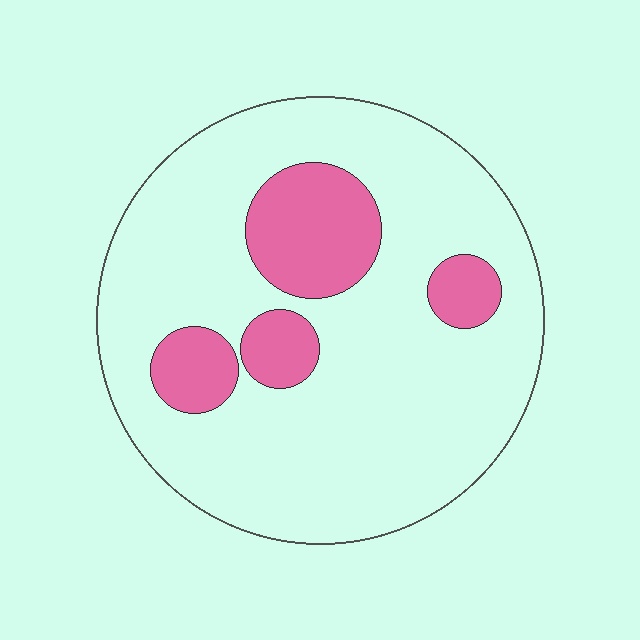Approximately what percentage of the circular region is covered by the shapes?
Approximately 20%.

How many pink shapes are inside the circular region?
4.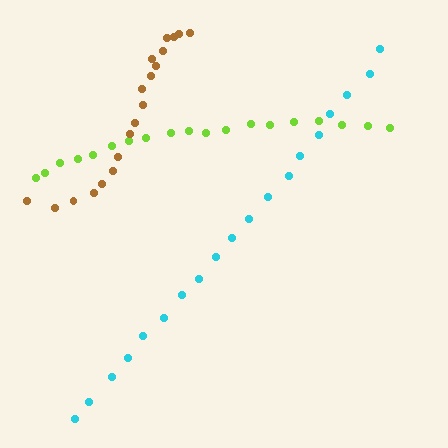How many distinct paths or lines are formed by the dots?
There are 3 distinct paths.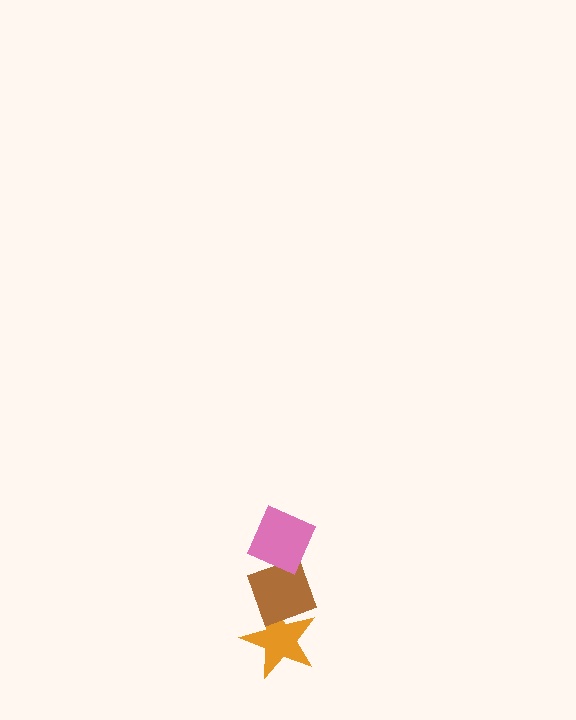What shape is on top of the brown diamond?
The pink diamond is on top of the brown diamond.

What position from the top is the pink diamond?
The pink diamond is 1st from the top.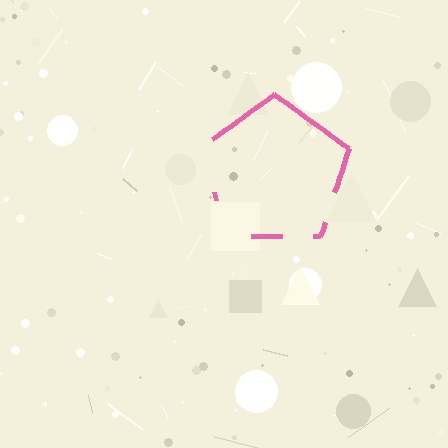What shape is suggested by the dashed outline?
The dashed outline suggests a pentagon.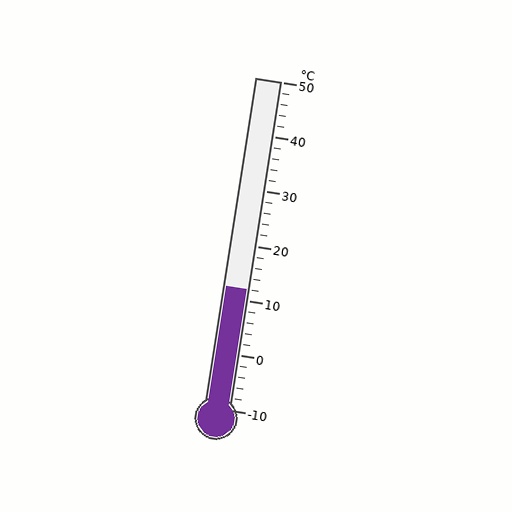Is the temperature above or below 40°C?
The temperature is below 40°C.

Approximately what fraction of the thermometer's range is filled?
The thermometer is filled to approximately 35% of its range.